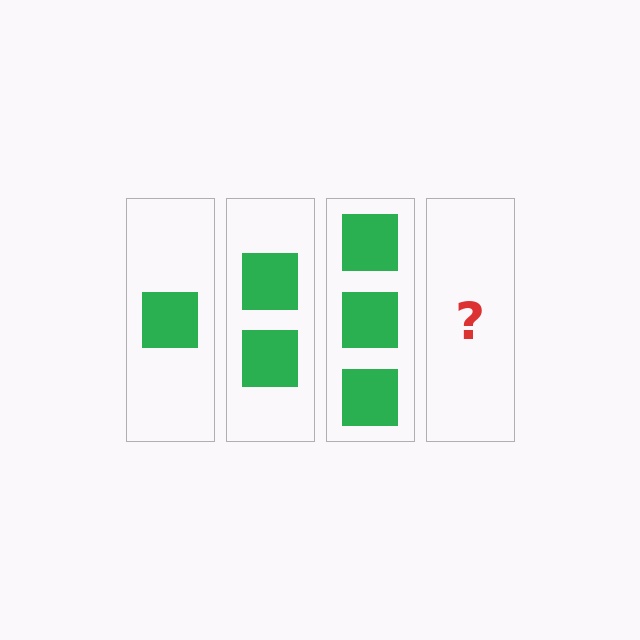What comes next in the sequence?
The next element should be 4 squares.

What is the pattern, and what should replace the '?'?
The pattern is that each step adds one more square. The '?' should be 4 squares.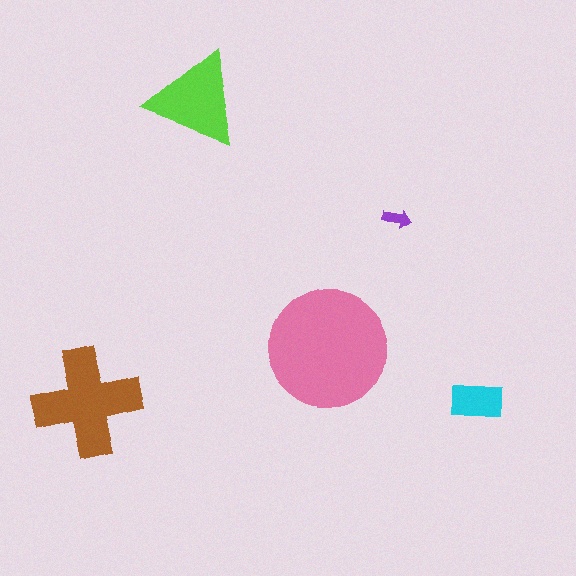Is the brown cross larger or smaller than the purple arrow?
Larger.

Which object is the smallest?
The purple arrow.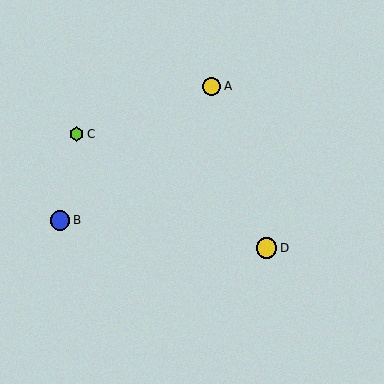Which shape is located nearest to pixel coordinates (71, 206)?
The blue circle (labeled B) at (60, 221) is nearest to that location.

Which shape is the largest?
The yellow circle (labeled D) is the largest.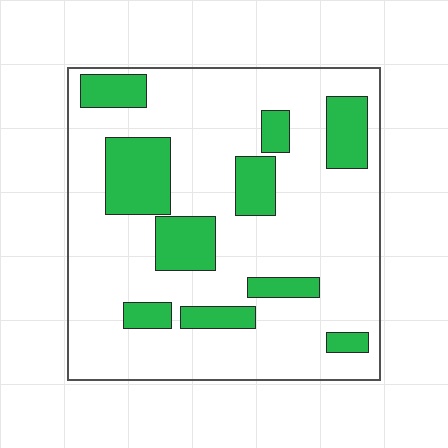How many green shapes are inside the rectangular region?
10.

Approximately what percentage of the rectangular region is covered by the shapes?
Approximately 25%.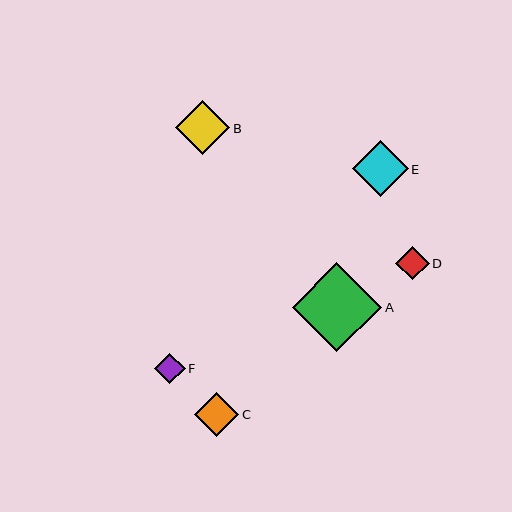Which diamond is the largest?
Diamond A is the largest with a size of approximately 90 pixels.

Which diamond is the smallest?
Diamond F is the smallest with a size of approximately 30 pixels.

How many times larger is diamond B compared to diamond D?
Diamond B is approximately 1.6 times the size of diamond D.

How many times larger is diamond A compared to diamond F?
Diamond A is approximately 3.0 times the size of diamond F.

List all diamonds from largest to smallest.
From largest to smallest: A, E, B, C, D, F.